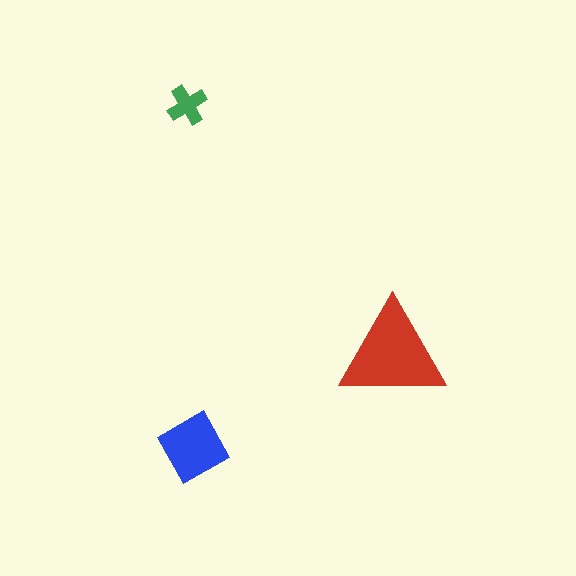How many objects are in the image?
There are 3 objects in the image.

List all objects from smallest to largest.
The green cross, the blue square, the red triangle.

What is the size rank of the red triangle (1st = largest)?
1st.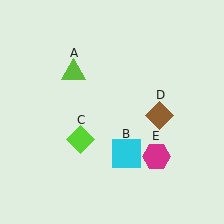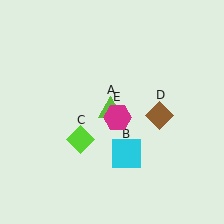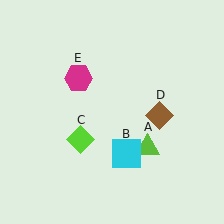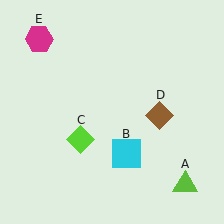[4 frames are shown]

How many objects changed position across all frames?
2 objects changed position: lime triangle (object A), magenta hexagon (object E).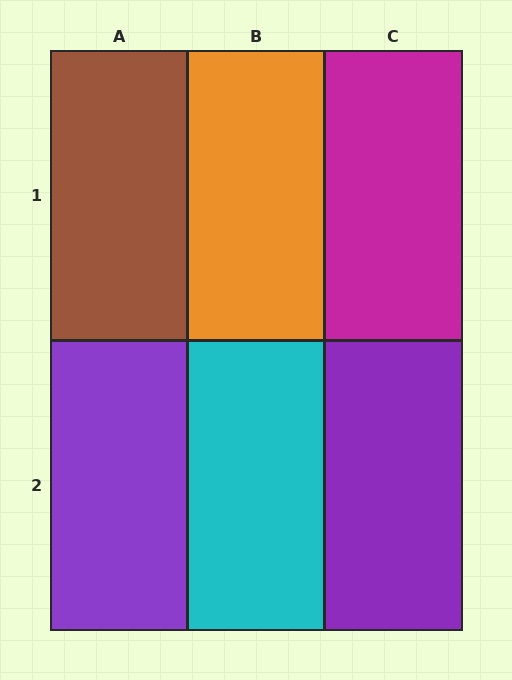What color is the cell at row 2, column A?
Purple.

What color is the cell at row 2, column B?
Cyan.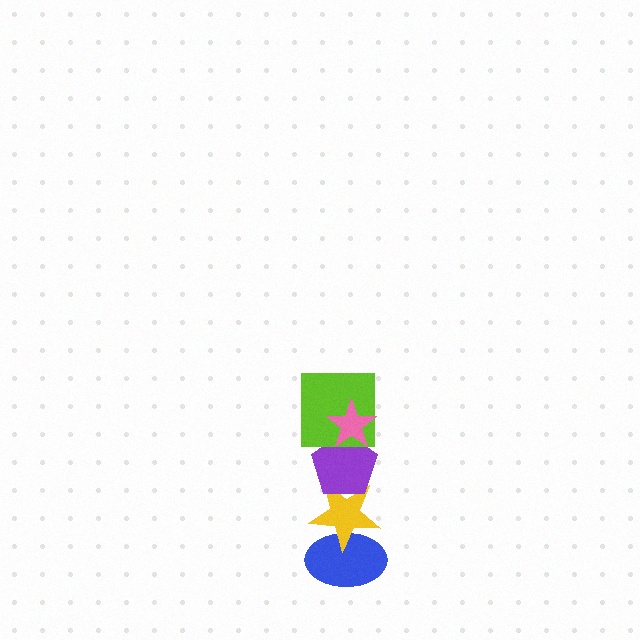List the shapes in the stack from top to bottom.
From top to bottom: the pink star, the lime square, the purple pentagon, the yellow star, the blue ellipse.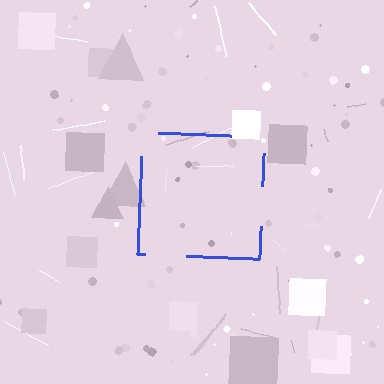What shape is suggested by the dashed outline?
The dashed outline suggests a square.